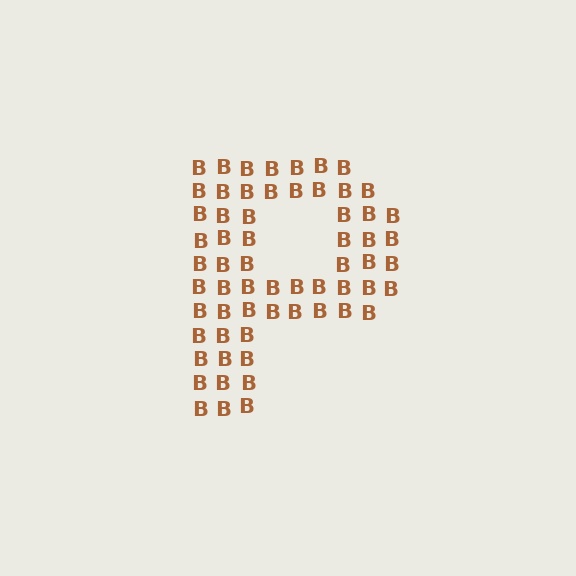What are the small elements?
The small elements are letter B's.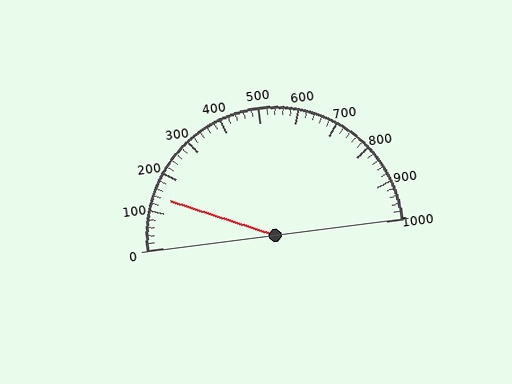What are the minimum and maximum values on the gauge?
The gauge ranges from 0 to 1000.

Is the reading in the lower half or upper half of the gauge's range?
The reading is in the lower half of the range (0 to 1000).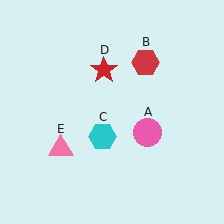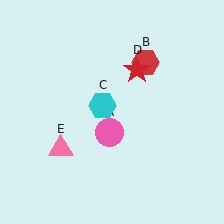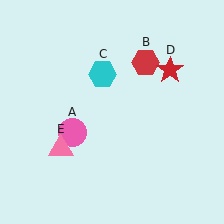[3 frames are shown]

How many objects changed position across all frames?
3 objects changed position: pink circle (object A), cyan hexagon (object C), red star (object D).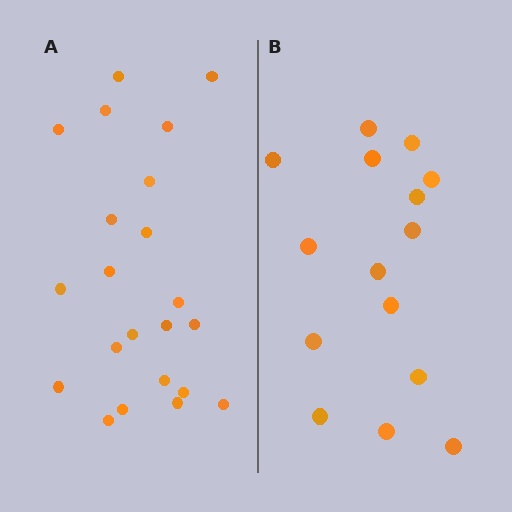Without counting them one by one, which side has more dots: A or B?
Region A (the left region) has more dots.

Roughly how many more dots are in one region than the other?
Region A has roughly 8 or so more dots than region B.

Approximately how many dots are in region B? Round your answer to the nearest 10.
About 20 dots. (The exact count is 15, which rounds to 20.)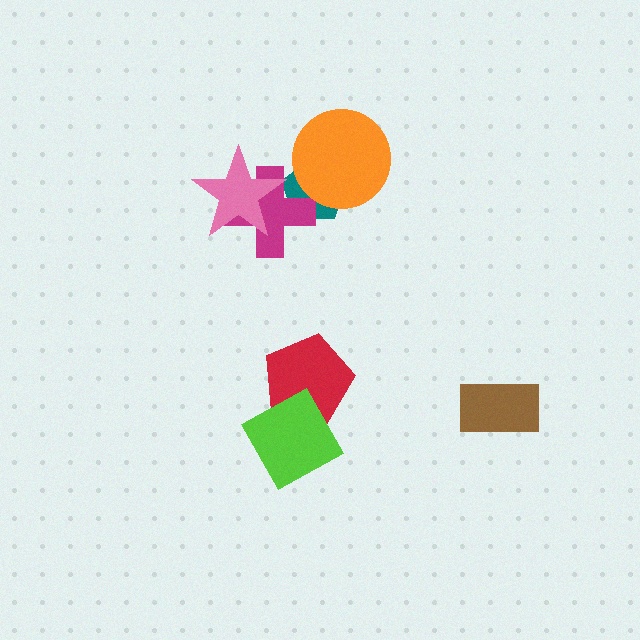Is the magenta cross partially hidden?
Yes, it is partially covered by another shape.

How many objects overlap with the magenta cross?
2 objects overlap with the magenta cross.